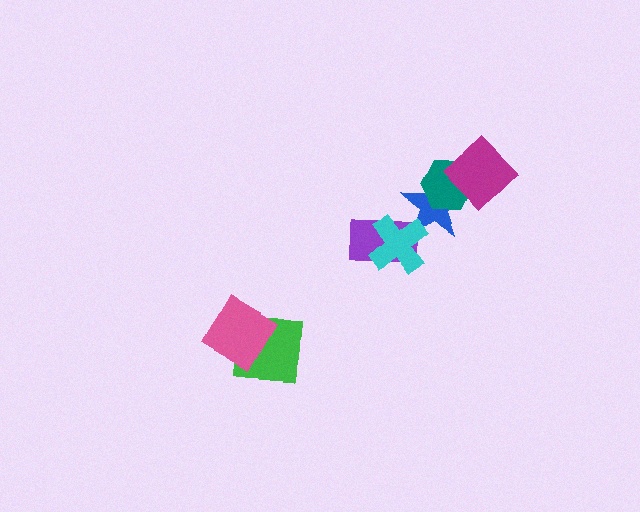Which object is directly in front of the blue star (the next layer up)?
The teal hexagon is directly in front of the blue star.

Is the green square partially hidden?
Yes, it is partially covered by another shape.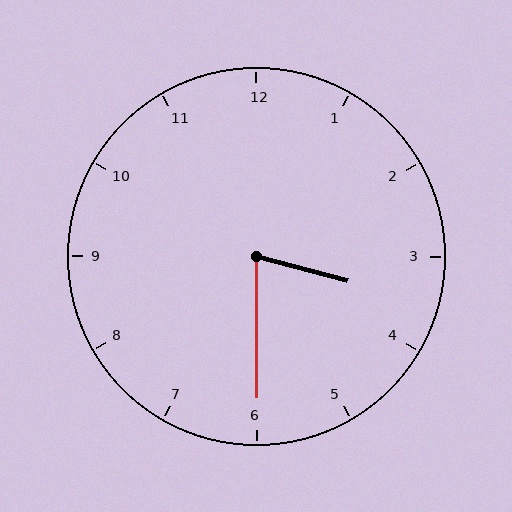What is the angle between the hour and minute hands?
Approximately 75 degrees.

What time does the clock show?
3:30.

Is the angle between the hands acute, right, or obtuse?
It is acute.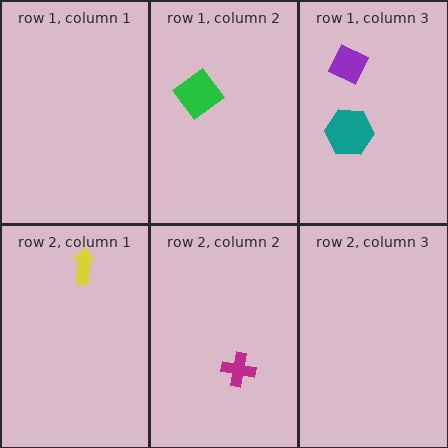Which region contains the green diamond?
The row 1, column 2 region.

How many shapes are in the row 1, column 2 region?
1.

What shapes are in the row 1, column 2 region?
The green diamond.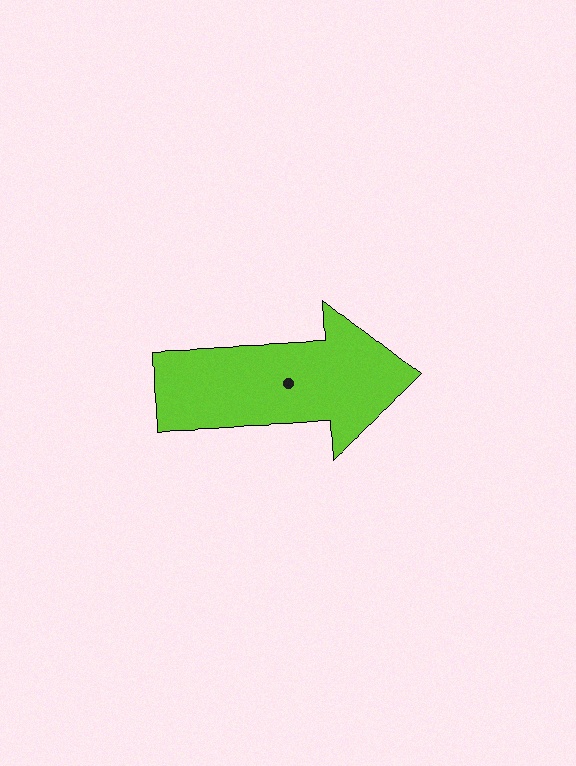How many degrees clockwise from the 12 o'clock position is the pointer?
Approximately 87 degrees.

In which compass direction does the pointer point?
East.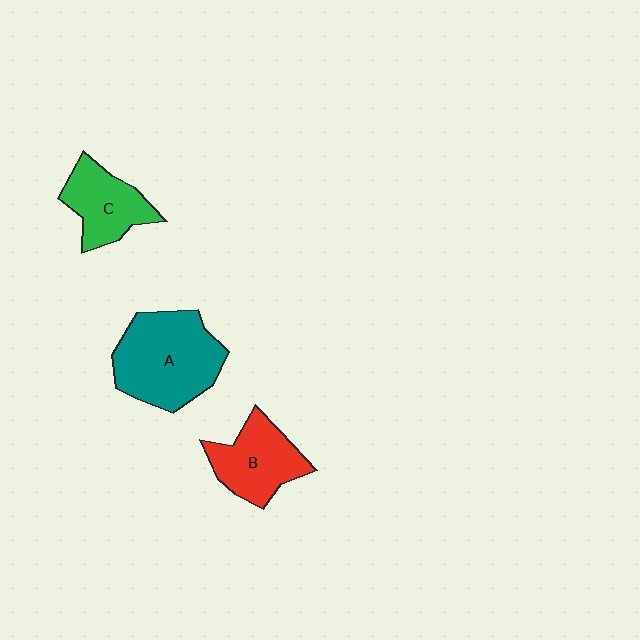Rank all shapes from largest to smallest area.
From largest to smallest: A (teal), B (red), C (green).